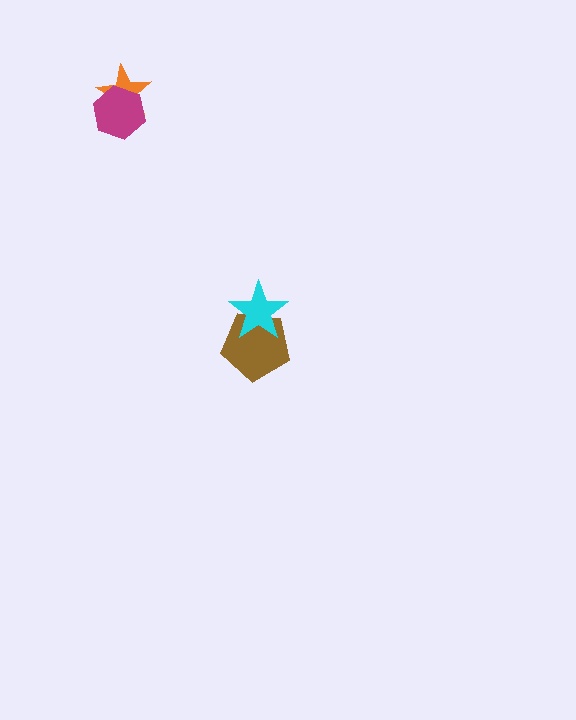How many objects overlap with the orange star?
1 object overlaps with the orange star.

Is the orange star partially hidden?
Yes, it is partially covered by another shape.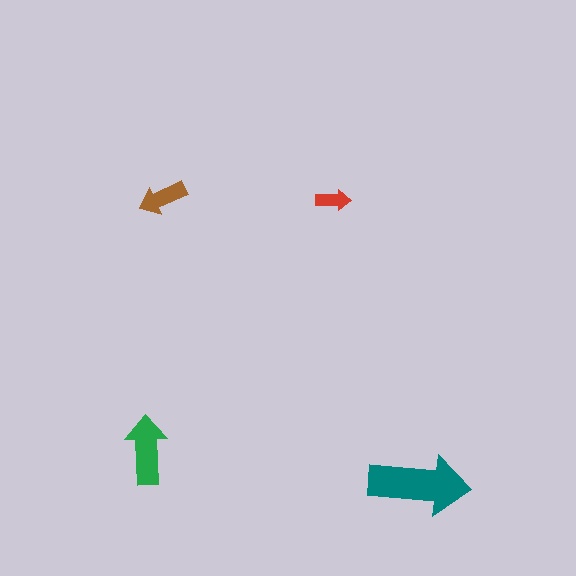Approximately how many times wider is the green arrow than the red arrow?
About 2 times wider.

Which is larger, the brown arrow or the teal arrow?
The teal one.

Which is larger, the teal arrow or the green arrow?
The teal one.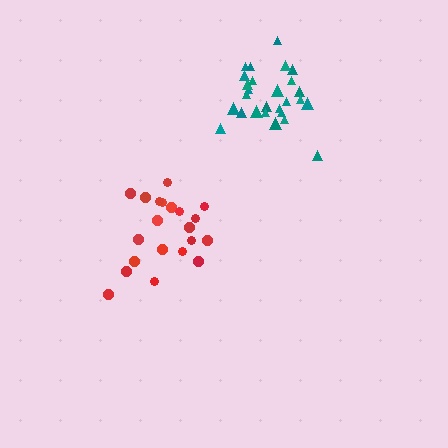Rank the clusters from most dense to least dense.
teal, red.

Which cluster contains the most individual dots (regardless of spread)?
Teal (27).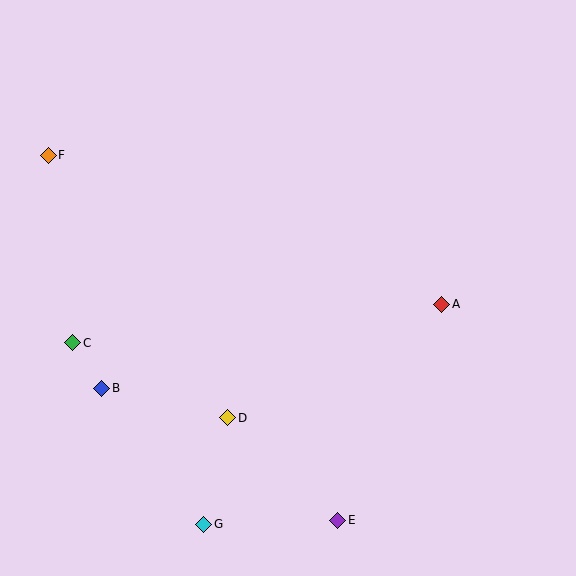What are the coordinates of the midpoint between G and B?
The midpoint between G and B is at (153, 456).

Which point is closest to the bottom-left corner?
Point G is closest to the bottom-left corner.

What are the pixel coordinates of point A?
Point A is at (441, 304).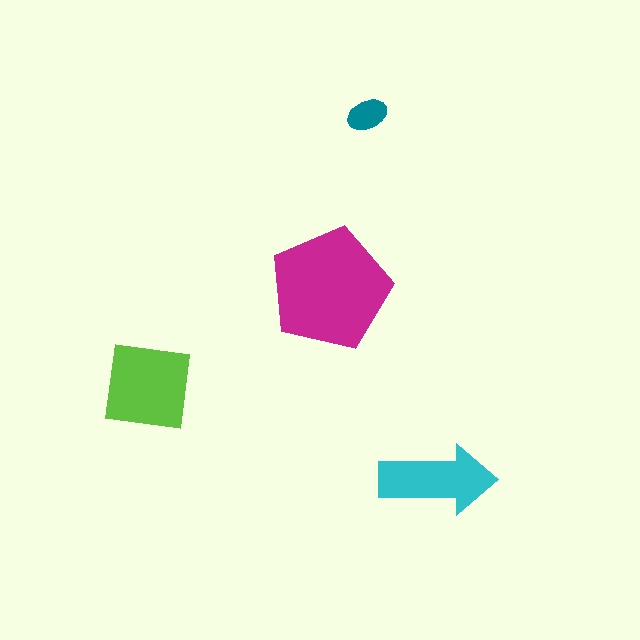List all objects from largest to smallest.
The magenta pentagon, the lime square, the cyan arrow, the teal ellipse.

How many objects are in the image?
There are 4 objects in the image.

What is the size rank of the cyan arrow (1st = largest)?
3rd.